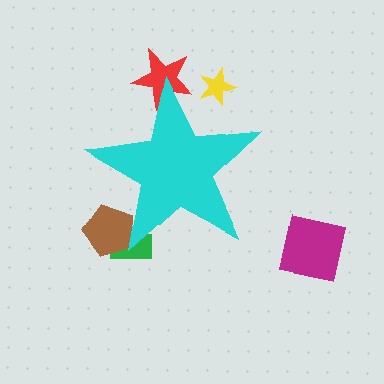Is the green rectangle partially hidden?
Yes, the green rectangle is partially hidden behind the cyan star.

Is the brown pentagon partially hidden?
Yes, the brown pentagon is partially hidden behind the cyan star.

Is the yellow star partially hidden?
Yes, the yellow star is partially hidden behind the cyan star.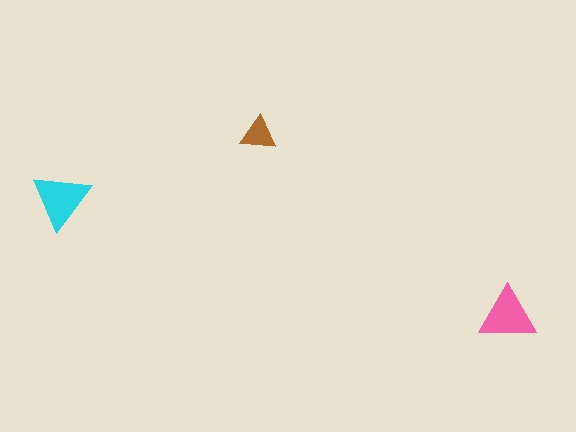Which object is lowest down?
The pink triangle is bottommost.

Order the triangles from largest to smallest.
the cyan one, the pink one, the brown one.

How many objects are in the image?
There are 3 objects in the image.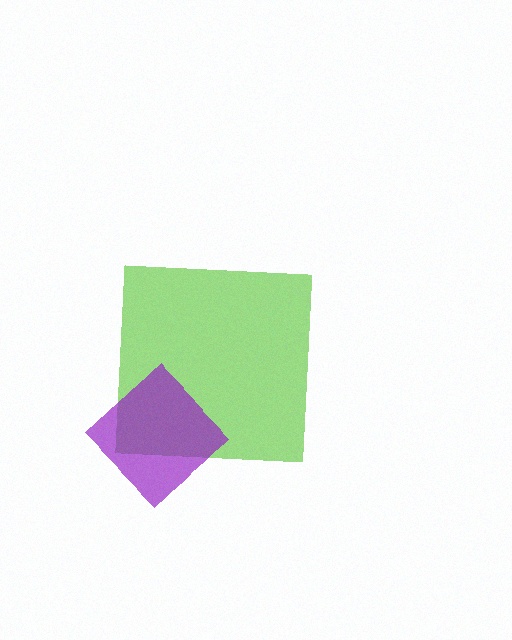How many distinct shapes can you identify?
There are 2 distinct shapes: a lime square, a purple diamond.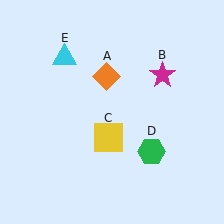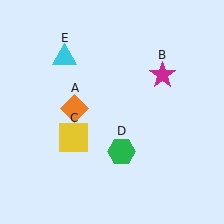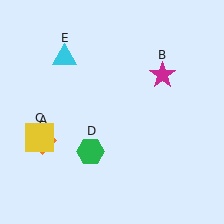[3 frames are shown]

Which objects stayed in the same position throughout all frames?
Magenta star (object B) and cyan triangle (object E) remained stationary.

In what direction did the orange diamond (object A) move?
The orange diamond (object A) moved down and to the left.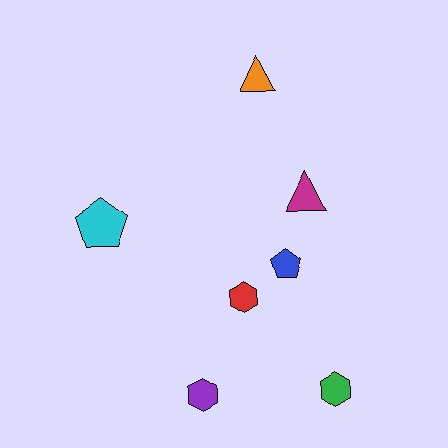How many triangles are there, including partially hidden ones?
There are 2 triangles.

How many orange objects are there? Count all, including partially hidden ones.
There is 1 orange object.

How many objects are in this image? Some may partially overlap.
There are 7 objects.